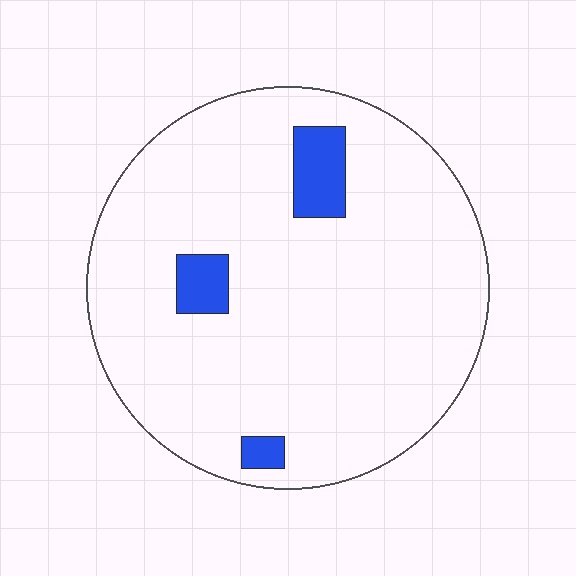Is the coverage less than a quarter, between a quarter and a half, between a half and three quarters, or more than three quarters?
Less than a quarter.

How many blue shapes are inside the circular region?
3.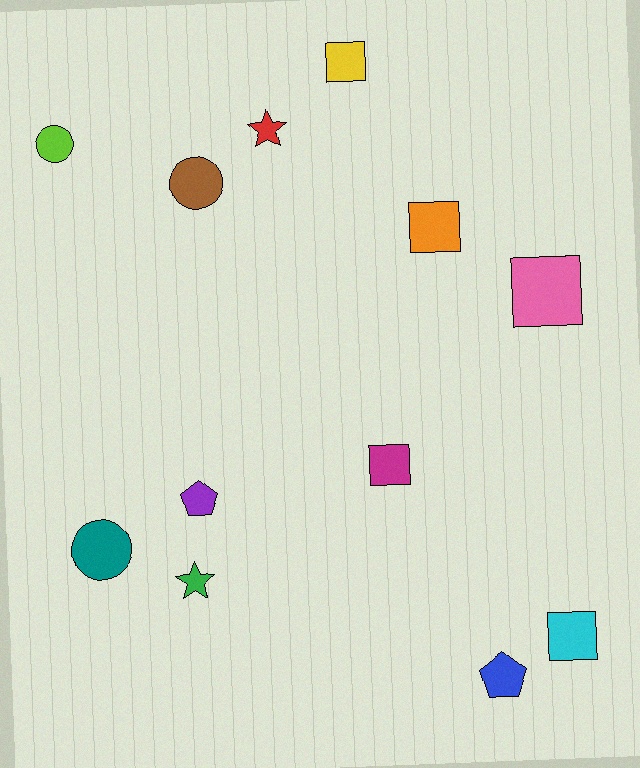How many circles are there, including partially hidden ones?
There are 3 circles.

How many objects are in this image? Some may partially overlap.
There are 12 objects.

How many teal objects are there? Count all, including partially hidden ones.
There is 1 teal object.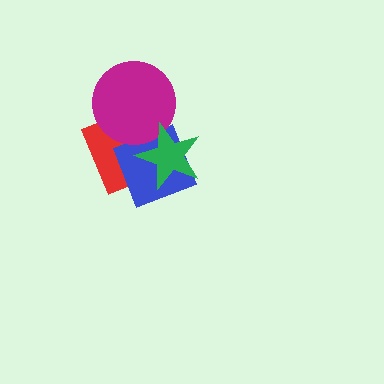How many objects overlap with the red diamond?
3 objects overlap with the red diamond.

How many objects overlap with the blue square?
2 objects overlap with the blue square.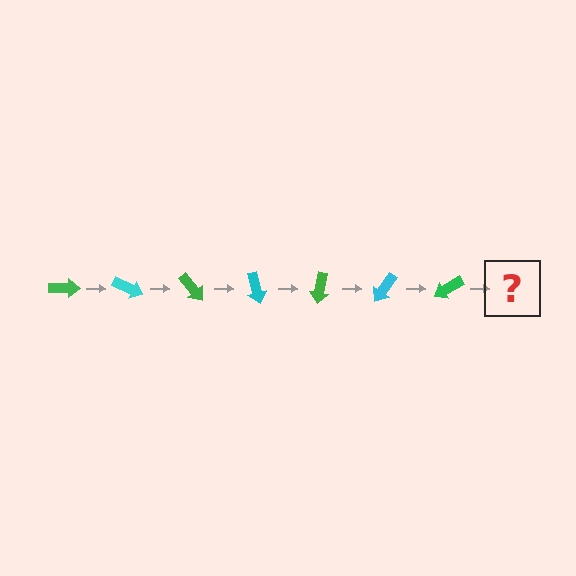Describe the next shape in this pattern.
It should be a cyan arrow, rotated 175 degrees from the start.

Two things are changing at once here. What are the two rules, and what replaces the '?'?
The two rules are that it rotates 25 degrees each step and the color cycles through green and cyan. The '?' should be a cyan arrow, rotated 175 degrees from the start.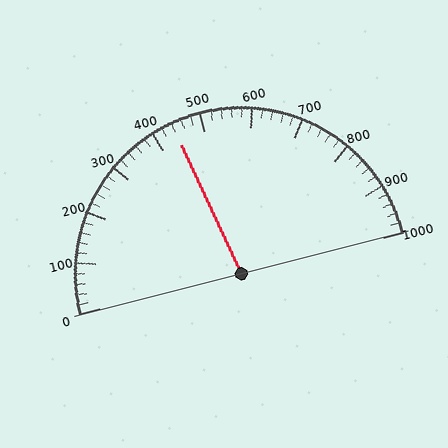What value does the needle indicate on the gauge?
The needle indicates approximately 440.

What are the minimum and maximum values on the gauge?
The gauge ranges from 0 to 1000.